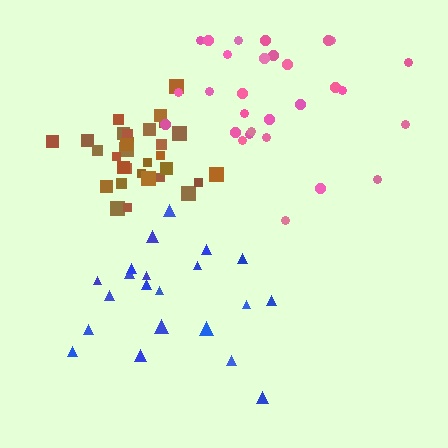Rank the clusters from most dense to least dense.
brown, blue, pink.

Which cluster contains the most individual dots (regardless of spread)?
Brown (31).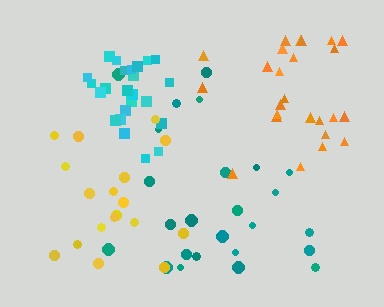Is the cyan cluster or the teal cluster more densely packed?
Cyan.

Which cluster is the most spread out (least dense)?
Teal.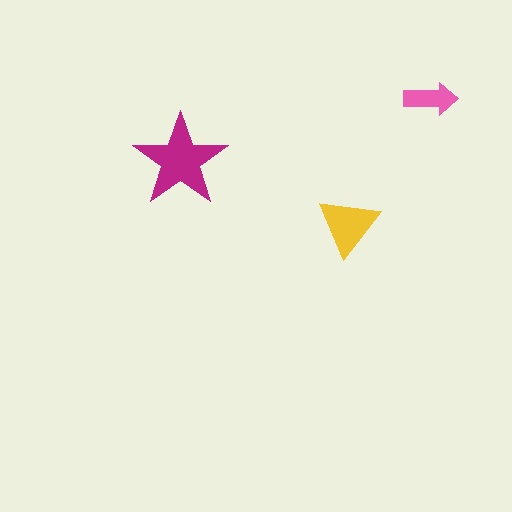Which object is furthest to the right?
The pink arrow is rightmost.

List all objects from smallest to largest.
The pink arrow, the yellow triangle, the magenta star.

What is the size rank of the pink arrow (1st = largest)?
3rd.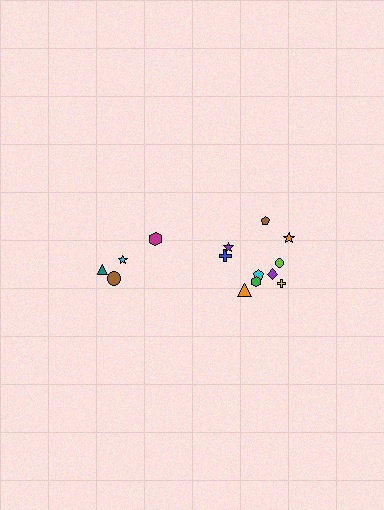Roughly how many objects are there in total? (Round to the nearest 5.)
Roughly 15 objects in total.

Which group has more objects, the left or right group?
The right group.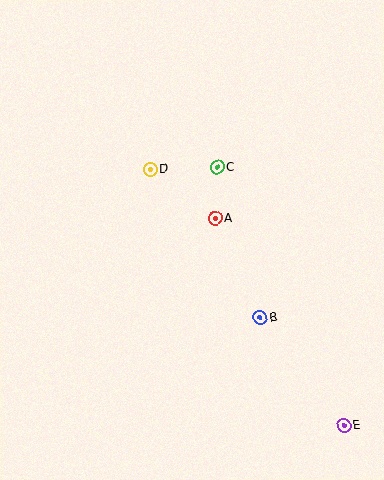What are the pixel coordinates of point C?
Point C is at (217, 167).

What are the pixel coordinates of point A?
Point A is at (215, 218).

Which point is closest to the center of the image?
Point A at (215, 218) is closest to the center.